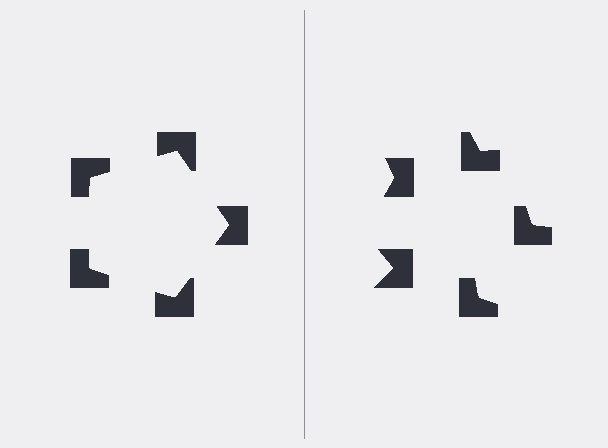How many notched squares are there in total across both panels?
10 — 5 on each side.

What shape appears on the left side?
An illusory pentagon.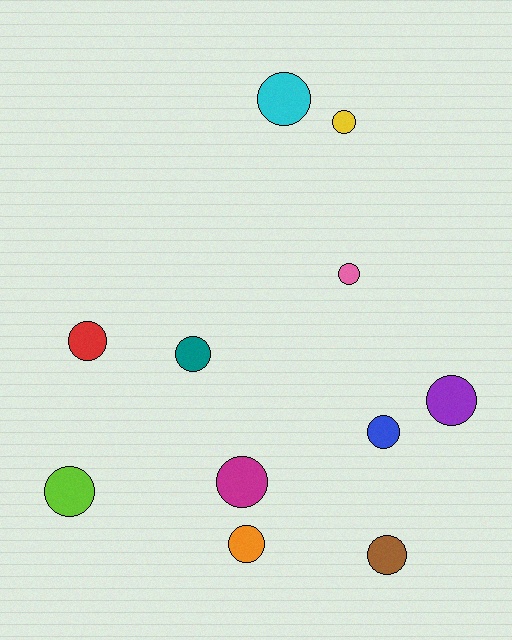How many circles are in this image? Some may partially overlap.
There are 11 circles.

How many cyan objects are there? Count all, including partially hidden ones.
There is 1 cyan object.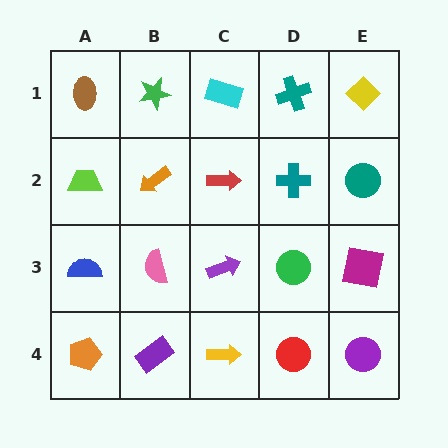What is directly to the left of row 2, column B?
A lime trapezoid.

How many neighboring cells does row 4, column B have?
3.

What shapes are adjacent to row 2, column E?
A yellow diamond (row 1, column E), a magenta square (row 3, column E), a teal cross (row 2, column D).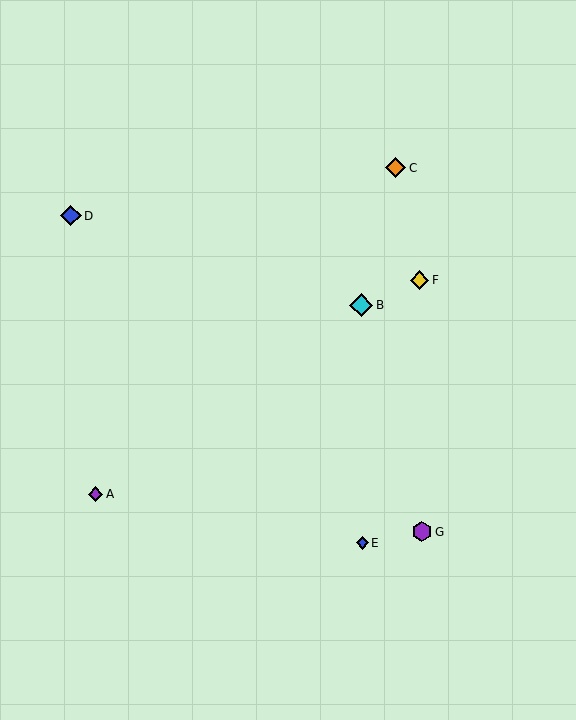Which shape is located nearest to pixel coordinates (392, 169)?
The orange diamond (labeled C) at (395, 168) is nearest to that location.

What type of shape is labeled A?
Shape A is a purple diamond.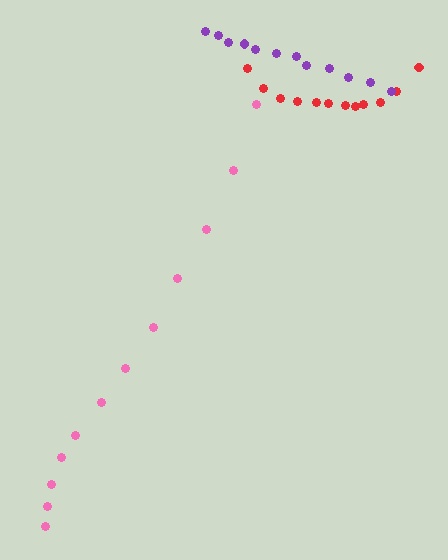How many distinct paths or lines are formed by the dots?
There are 3 distinct paths.